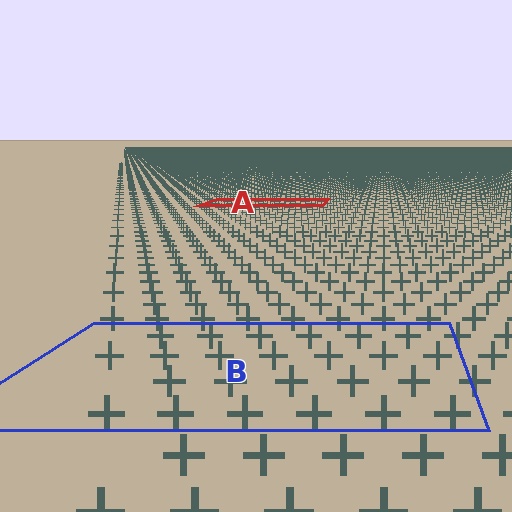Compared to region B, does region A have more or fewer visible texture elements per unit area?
Region A has more texture elements per unit area — they are packed more densely because it is farther away.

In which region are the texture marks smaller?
The texture marks are smaller in region A, because it is farther away.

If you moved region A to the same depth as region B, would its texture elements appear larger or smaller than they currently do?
They would appear larger. At a closer depth, the same texture elements are projected at a bigger on-screen size.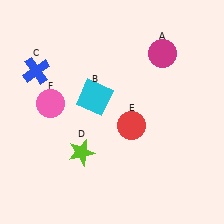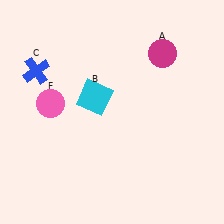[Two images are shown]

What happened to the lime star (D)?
The lime star (D) was removed in Image 2. It was in the bottom-left area of Image 1.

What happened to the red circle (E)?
The red circle (E) was removed in Image 2. It was in the bottom-right area of Image 1.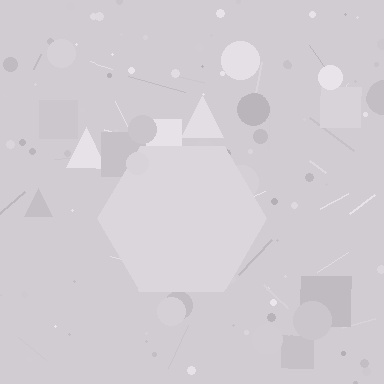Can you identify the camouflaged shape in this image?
The camouflaged shape is a hexagon.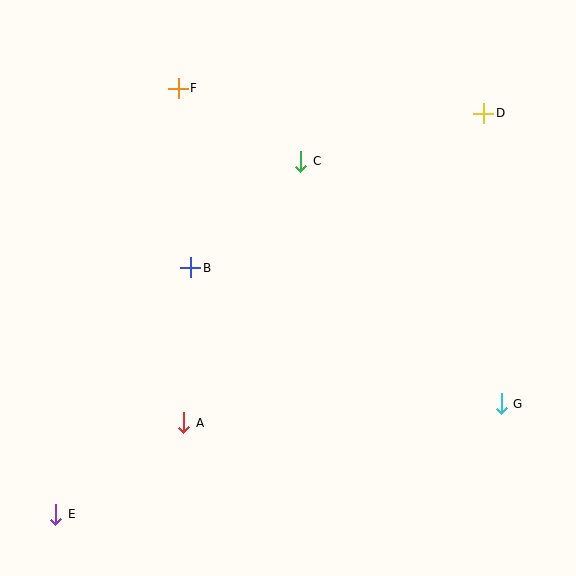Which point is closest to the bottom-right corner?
Point G is closest to the bottom-right corner.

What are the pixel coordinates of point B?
Point B is at (190, 268).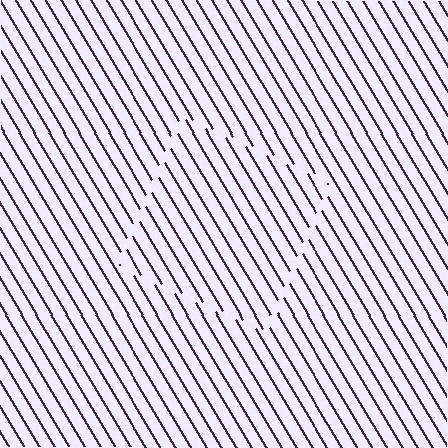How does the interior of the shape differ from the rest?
The interior of the shape contains the same grating, shifted by half a period — the contour is defined by the phase discontinuity where line-ends from the inner and outer gratings abut.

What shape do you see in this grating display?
An illusory square. The interior of the shape contains the same grating, shifted by half a period — the contour is defined by the phase discontinuity where line-ends from the inner and outer gratings abut.